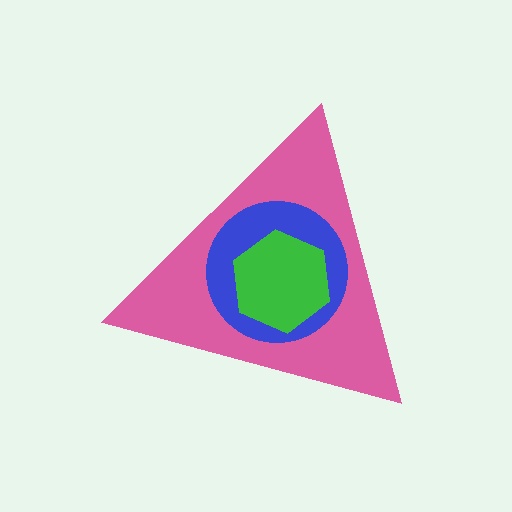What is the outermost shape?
The pink triangle.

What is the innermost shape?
The green hexagon.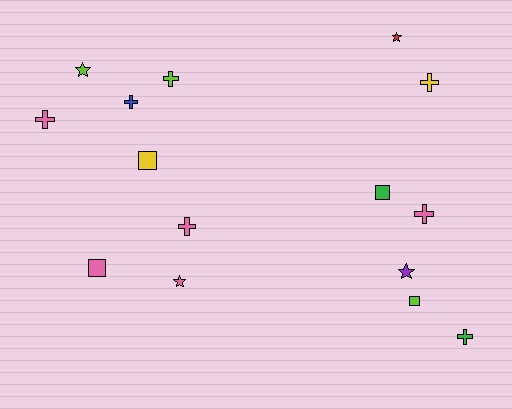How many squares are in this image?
There are 4 squares.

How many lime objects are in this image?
There are 3 lime objects.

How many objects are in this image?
There are 15 objects.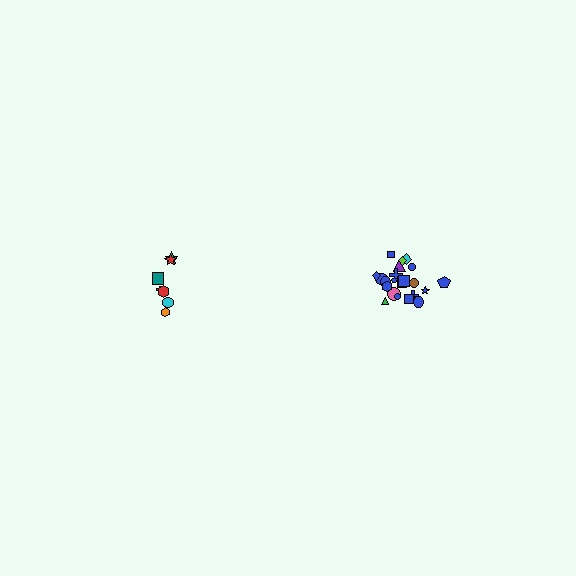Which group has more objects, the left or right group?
The right group.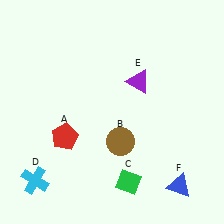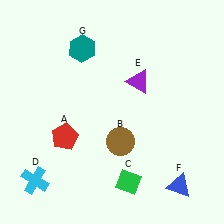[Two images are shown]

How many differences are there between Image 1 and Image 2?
There is 1 difference between the two images.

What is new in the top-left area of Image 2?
A teal hexagon (G) was added in the top-left area of Image 2.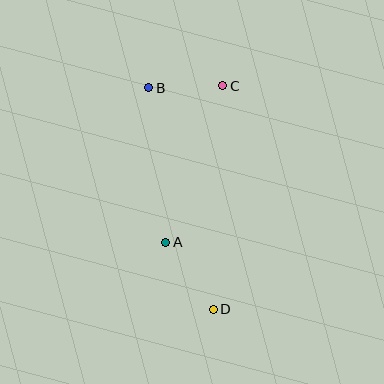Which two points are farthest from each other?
Points B and D are farthest from each other.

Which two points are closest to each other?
Points B and C are closest to each other.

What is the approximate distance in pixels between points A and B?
The distance between A and B is approximately 156 pixels.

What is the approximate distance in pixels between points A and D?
The distance between A and D is approximately 82 pixels.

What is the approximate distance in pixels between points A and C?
The distance between A and C is approximately 167 pixels.